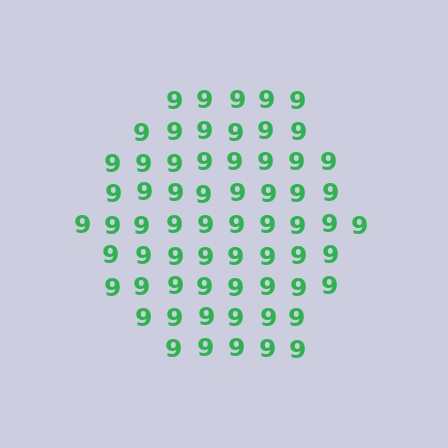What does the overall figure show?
The overall figure shows a hexagon.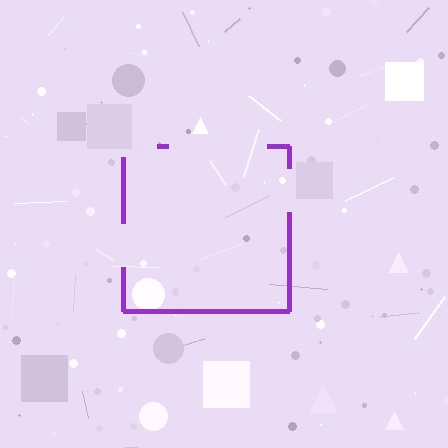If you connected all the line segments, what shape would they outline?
They would outline a square.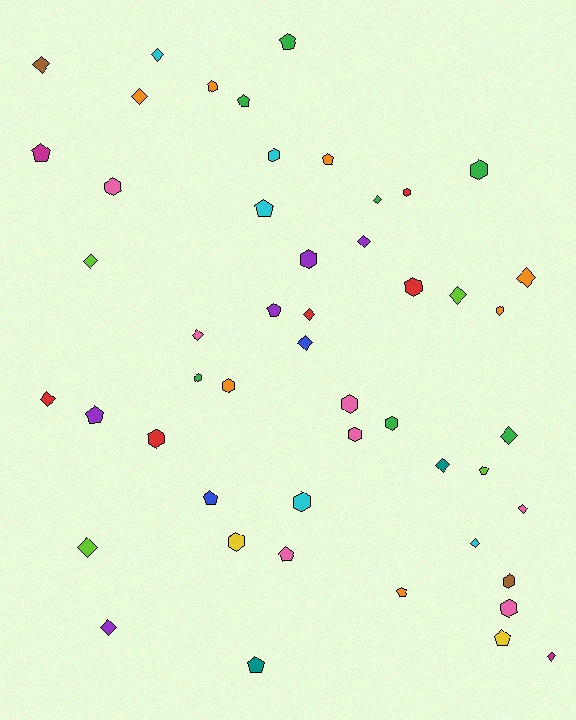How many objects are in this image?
There are 50 objects.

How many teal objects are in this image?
There are 2 teal objects.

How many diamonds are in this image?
There are 19 diamonds.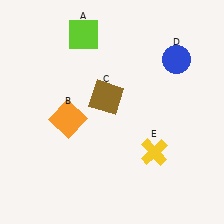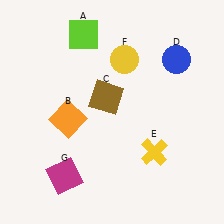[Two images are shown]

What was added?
A yellow circle (F), a magenta square (G) were added in Image 2.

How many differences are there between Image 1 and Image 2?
There are 2 differences between the two images.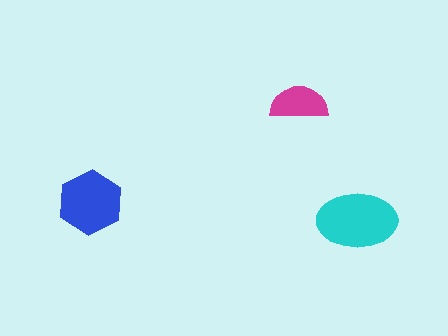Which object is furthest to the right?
The cyan ellipse is rightmost.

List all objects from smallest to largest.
The magenta semicircle, the blue hexagon, the cyan ellipse.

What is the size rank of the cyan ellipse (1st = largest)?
1st.